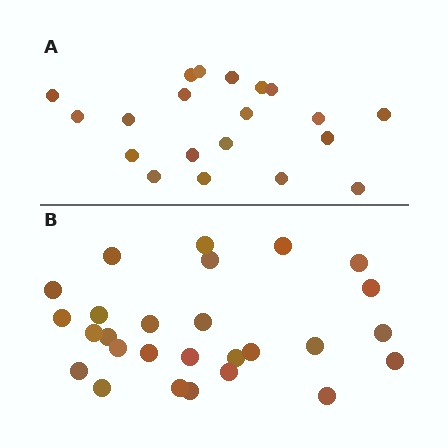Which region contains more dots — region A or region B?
Region B (the bottom region) has more dots.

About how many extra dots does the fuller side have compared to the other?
Region B has roughly 8 or so more dots than region A.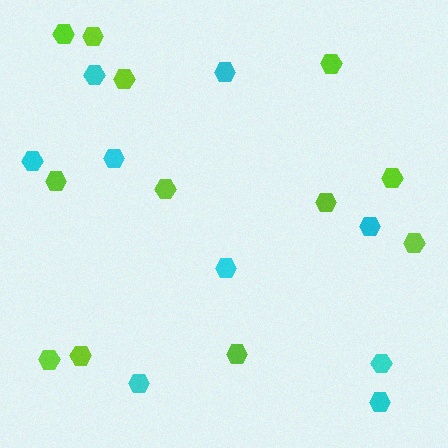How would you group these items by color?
There are 2 groups: one group of cyan hexagons (9) and one group of lime hexagons (12).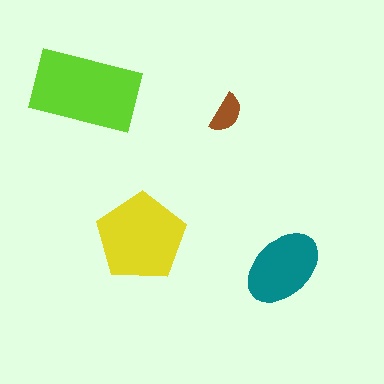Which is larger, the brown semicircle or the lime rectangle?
The lime rectangle.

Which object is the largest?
The lime rectangle.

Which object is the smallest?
The brown semicircle.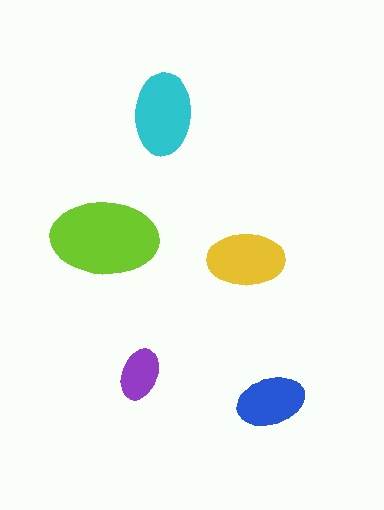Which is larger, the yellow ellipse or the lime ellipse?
The lime one.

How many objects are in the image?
There are 5 objects in the image.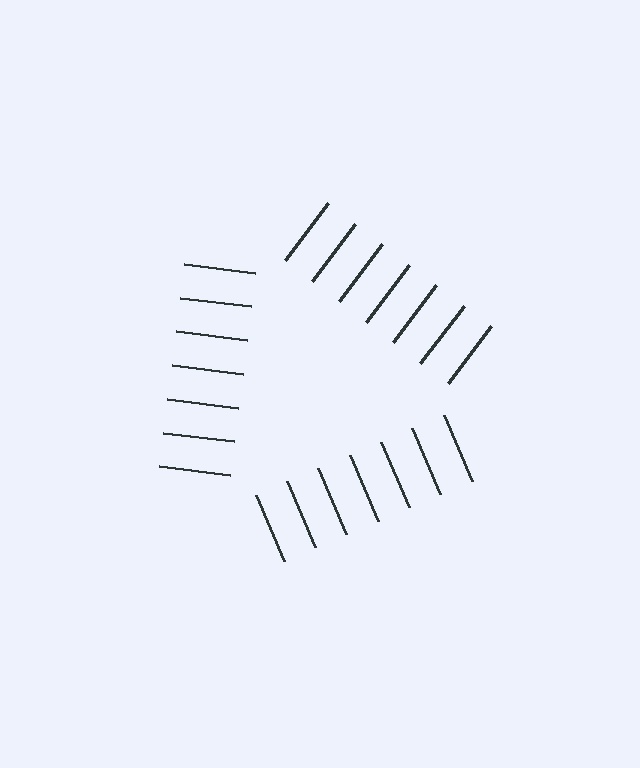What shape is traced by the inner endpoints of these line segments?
An illusory triangle — the line segments terminate on its edges but no continuous stroke is drawn.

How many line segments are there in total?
21 — 7 along each of the 3 edges.